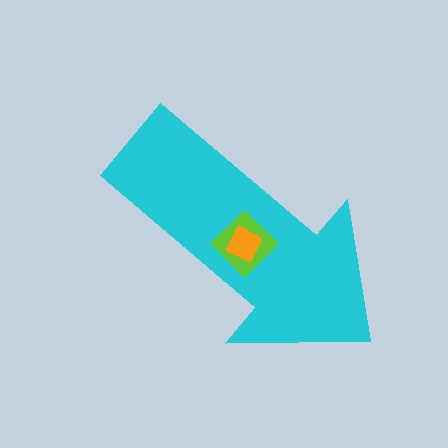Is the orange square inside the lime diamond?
Yes.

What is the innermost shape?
The orange square.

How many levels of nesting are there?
3.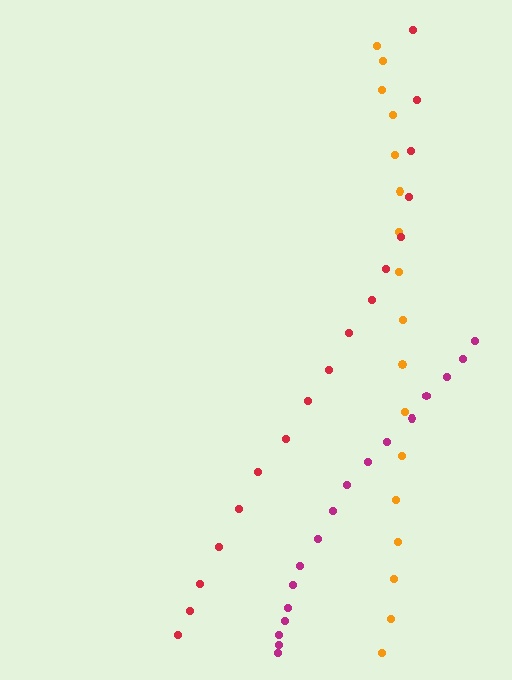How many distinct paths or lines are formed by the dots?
There are 3 distinct paths.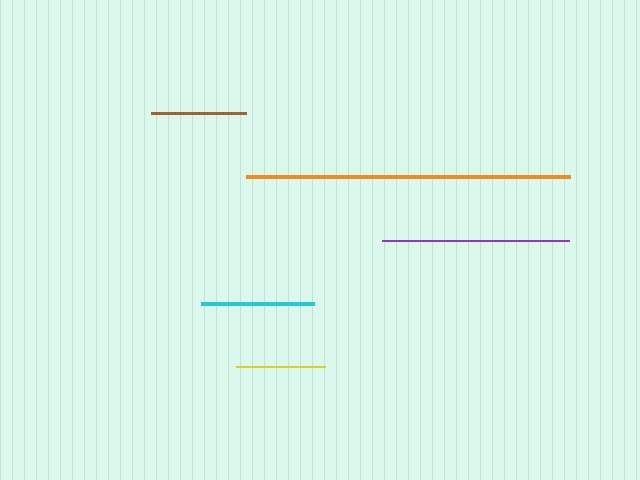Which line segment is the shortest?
The yellow line is the shortest at approximately 90 pixels.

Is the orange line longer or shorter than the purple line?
The orange line is longer than the purple line.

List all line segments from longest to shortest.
From longest to shortest: orange, purple, cyan, brown, yellow.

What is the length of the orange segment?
The orange segment is approximately 324 pixels long.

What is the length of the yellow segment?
The yellow segment is approximately 90 pixels long.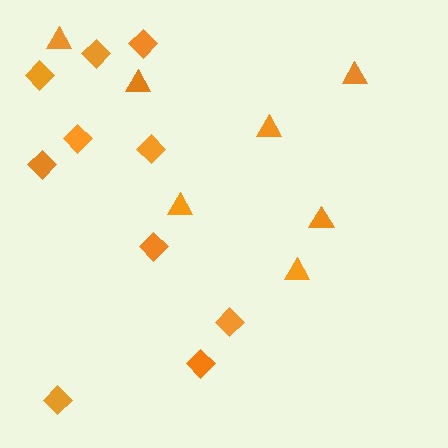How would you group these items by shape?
There are 2 groups: one group of triangles (7) and one group of diamonds (10).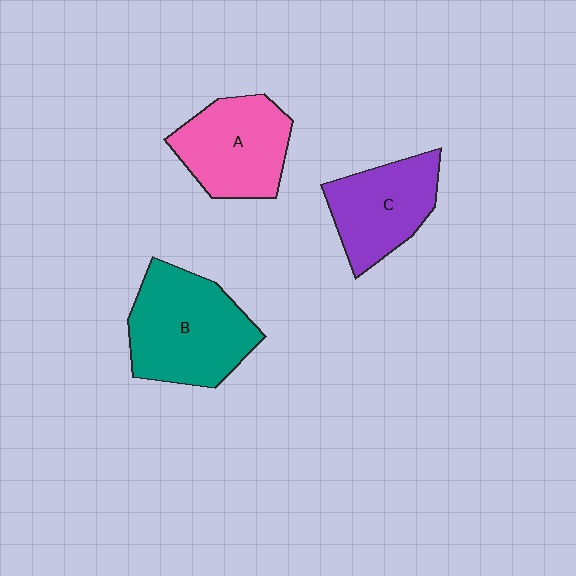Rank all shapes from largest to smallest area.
From largest to smallest: B (teal), A (pink), C (purple).